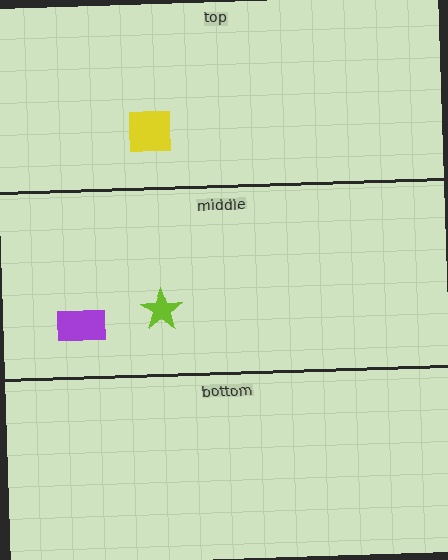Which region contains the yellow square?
The top region.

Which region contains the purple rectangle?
The middle region.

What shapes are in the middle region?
The lime star, the purple rectangle.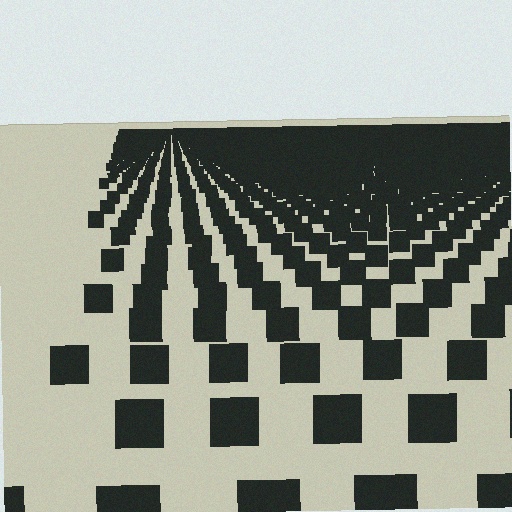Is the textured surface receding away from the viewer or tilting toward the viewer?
The surface is receding away from the viewer. Texture elements get smaller and denser toward the top.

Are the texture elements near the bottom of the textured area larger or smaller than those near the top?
Larger. Near the bottom, elements are closer to the viewer and appear at a bigger on-screen size.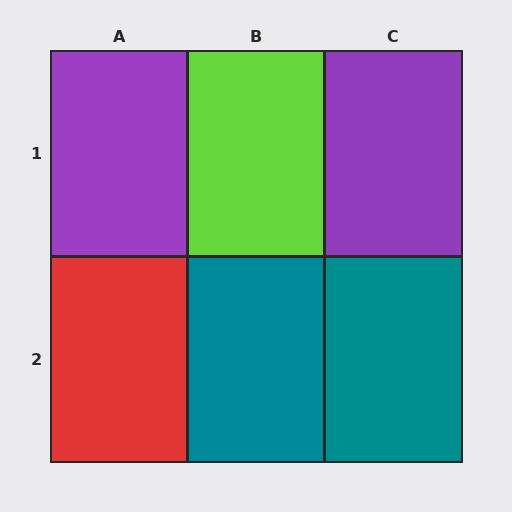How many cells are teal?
2 cells are teal.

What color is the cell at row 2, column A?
Red.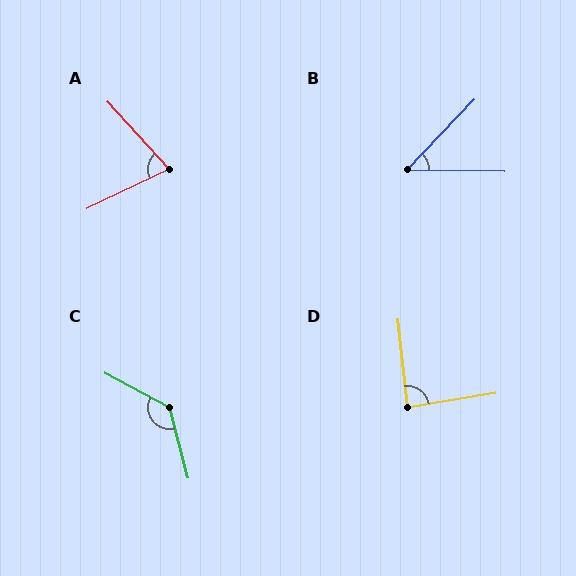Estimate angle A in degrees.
Approximately 74 degrees.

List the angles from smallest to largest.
B (47°), A (74°), D (87°), C (133°).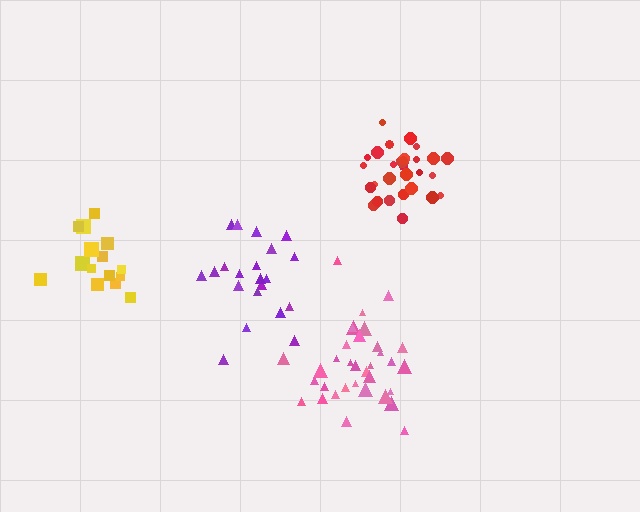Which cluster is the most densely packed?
Red.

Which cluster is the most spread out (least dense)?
Purple.